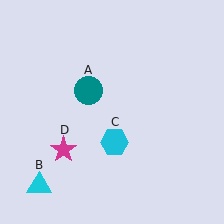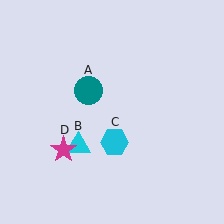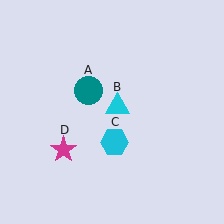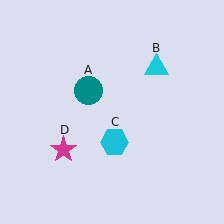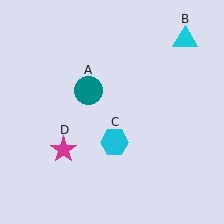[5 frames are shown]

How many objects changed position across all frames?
1 object changed position: cyan triangle (object B).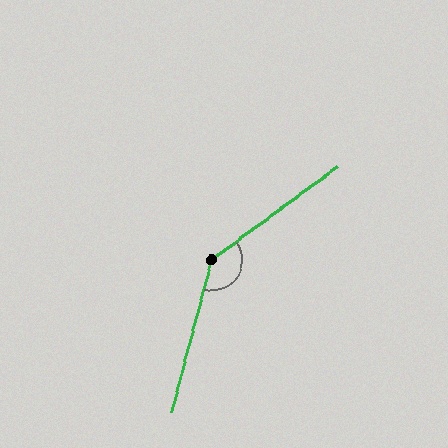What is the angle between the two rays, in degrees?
Approximately 141 degrees.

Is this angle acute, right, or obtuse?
It is obtuse.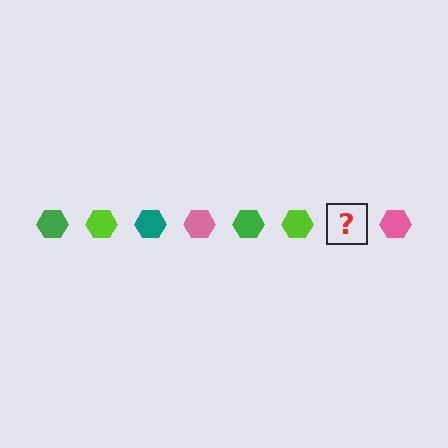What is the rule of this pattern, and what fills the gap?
The rule is that the pattern cycles through green, lime, teal, pink hexagons. The gap should be filled with a teal hexagon.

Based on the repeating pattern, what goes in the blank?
The blank should be a teal hexagon.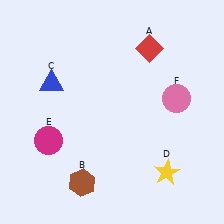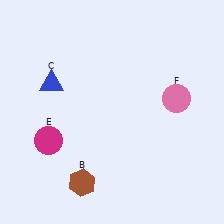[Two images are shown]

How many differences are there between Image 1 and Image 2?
There are 2 differences between the two images.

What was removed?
The yellow star (D), the red diamond (A) were removed in Image 2.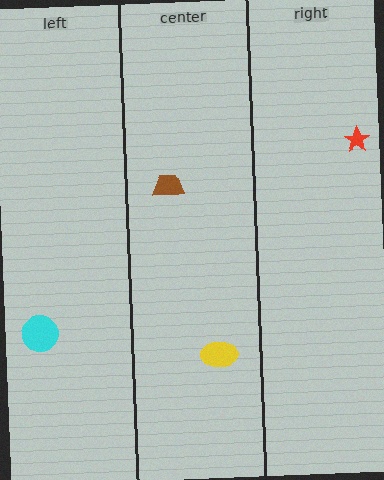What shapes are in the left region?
The cyan circle.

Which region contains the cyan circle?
The left region.